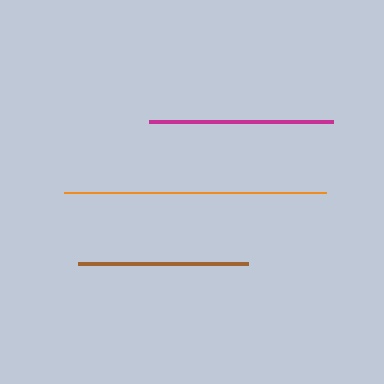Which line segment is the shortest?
The brown line is the shortest at approximately 170 pixels.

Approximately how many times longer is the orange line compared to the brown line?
The orange line is approximately 1.5 times the length of the brown line.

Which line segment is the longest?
The orange line is the longest at approximately 261 pixels.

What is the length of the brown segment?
The brown segment is approximately 170 pixels long.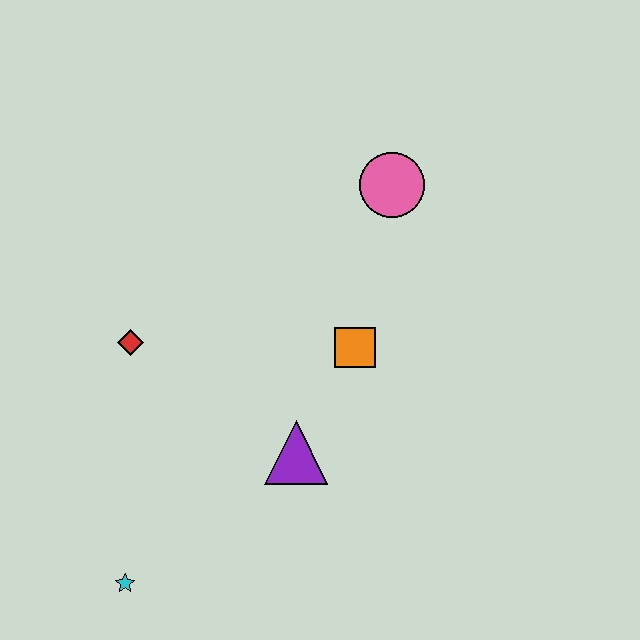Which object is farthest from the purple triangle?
The pink circle is farthest from the purple triangle.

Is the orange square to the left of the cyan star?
No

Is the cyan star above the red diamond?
No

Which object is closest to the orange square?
The purple triangle is closest to the orange square.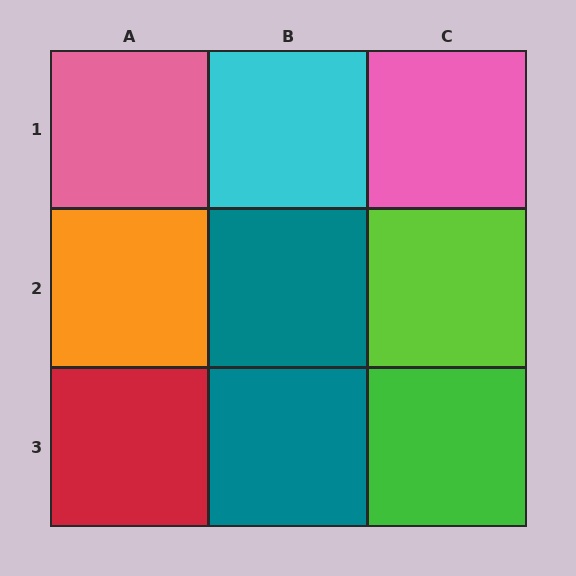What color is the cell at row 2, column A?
Orange.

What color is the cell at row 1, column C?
Pink.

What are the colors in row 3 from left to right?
Red, teal, green.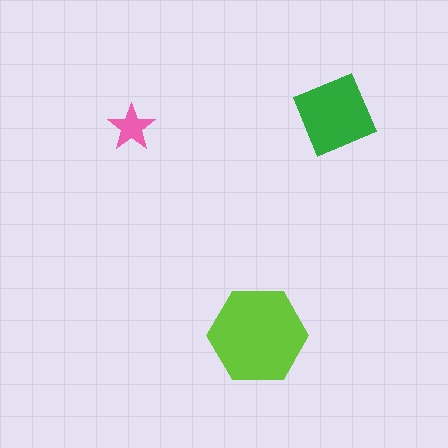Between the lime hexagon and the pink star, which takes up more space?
The lime hexagon.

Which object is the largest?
The lime hexagon.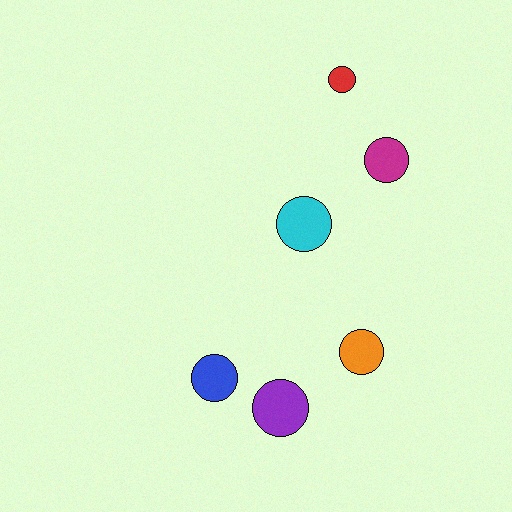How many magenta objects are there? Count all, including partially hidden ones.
There is 1 magenta object.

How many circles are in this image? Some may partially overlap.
There are 6 circles.